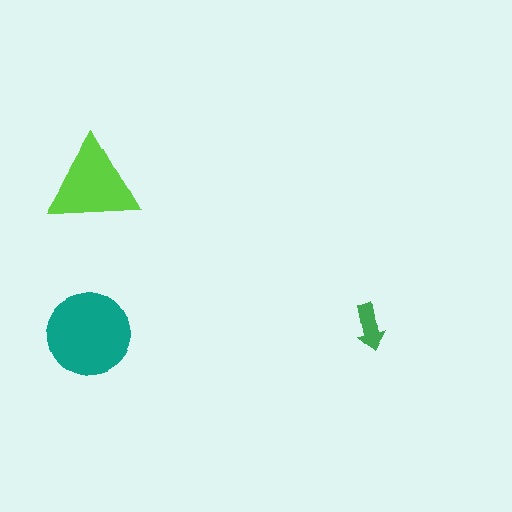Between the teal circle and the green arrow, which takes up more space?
The teal circle.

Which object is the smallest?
The green arrow.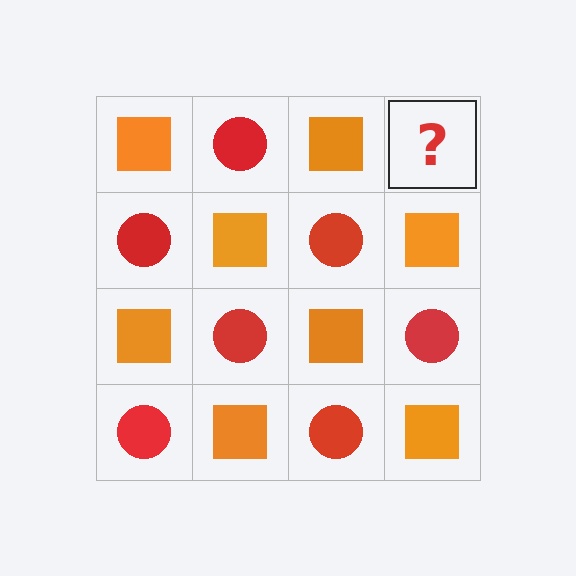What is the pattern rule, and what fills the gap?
The rule is that it alternates orange square and red circle in a checkerboard pattern. The gap should be filled with a red circle.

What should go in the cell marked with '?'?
The missing cell should contain a red circle.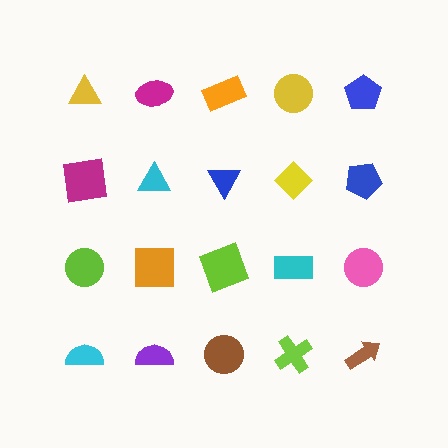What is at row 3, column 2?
An orange square.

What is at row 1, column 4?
A yellow circle.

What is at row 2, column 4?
A yellow diamond.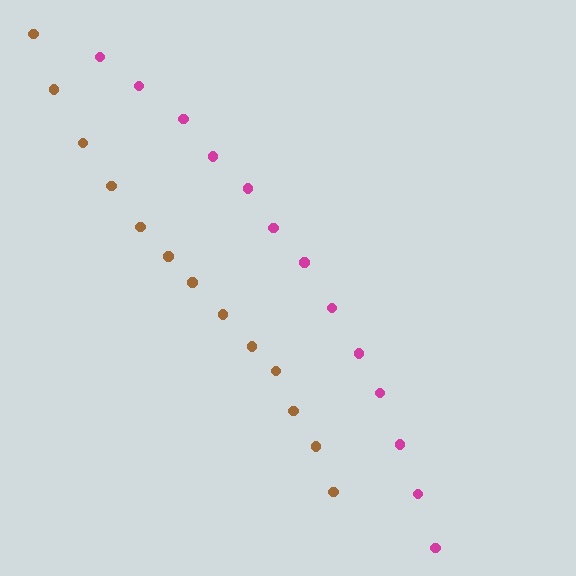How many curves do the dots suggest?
There are 2 distinct paths.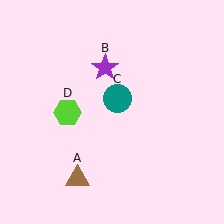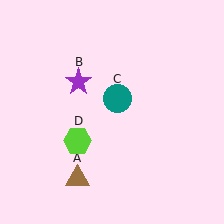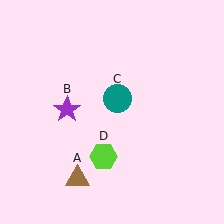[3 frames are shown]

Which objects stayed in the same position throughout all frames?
Brown triangle (object A) and teal circle (object C) remained stationary.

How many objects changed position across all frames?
2 objects changed position: purple star (object B), lime hexagon (object D).